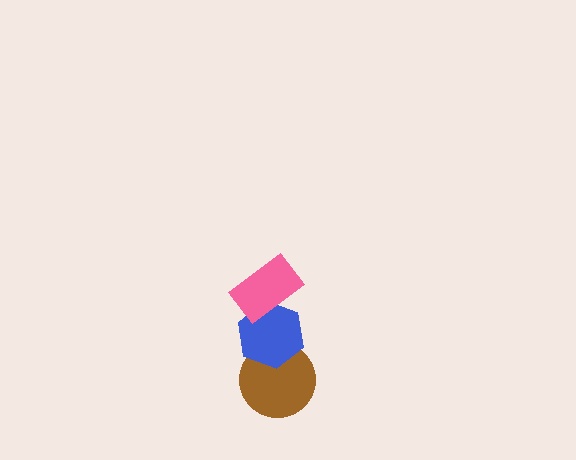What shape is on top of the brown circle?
The blue hexagon is on top of the brown circle.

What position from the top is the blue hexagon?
The blue hexagon is 2nd from the top.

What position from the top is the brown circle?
The brown circle is 3rd from the top.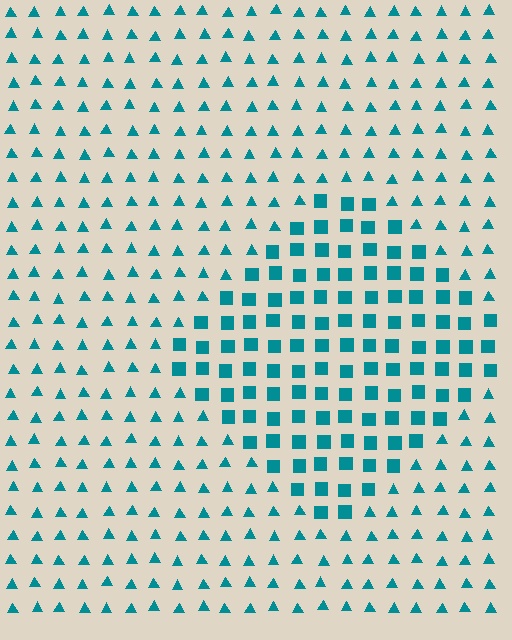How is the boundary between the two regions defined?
The boundary is defined by a change in element shape: squares inside vs. triangles outside. All elements share the same color and spacing.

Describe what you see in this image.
The image is filled with small teal elements arranged in a uniform grid. A diamond-shaped region contains squares, while the surrounding area contains triangles. The boundary is defined purely by the change in element shape.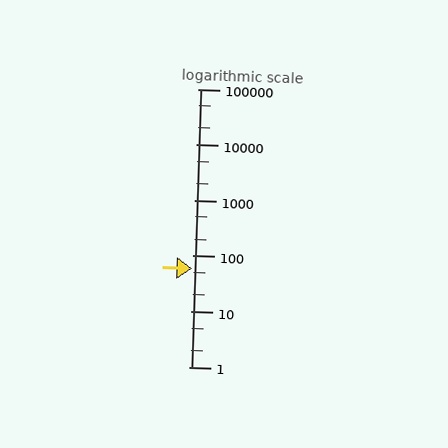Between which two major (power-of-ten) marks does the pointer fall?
The pointer is between 10 and 100.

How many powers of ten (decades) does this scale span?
The scale spans 5 decades, from 1 to 100000.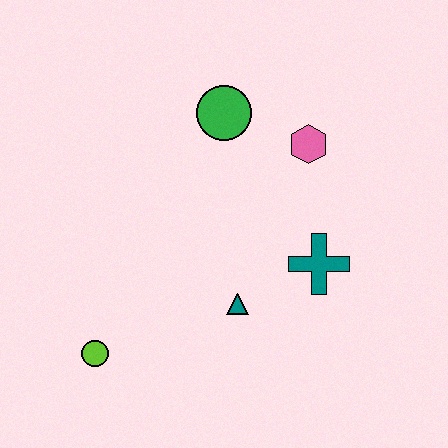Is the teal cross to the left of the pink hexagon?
No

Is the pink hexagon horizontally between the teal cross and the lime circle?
Yes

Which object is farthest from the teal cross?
The lime circle is farthest from the teal cross.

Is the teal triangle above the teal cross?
No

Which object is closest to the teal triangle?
The teal cross is closest to the teal triangle.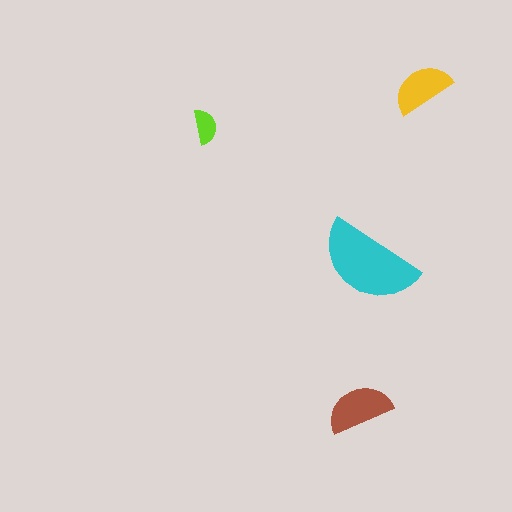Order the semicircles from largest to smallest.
the cyan one, the brown one, the yellow one, the lime one.